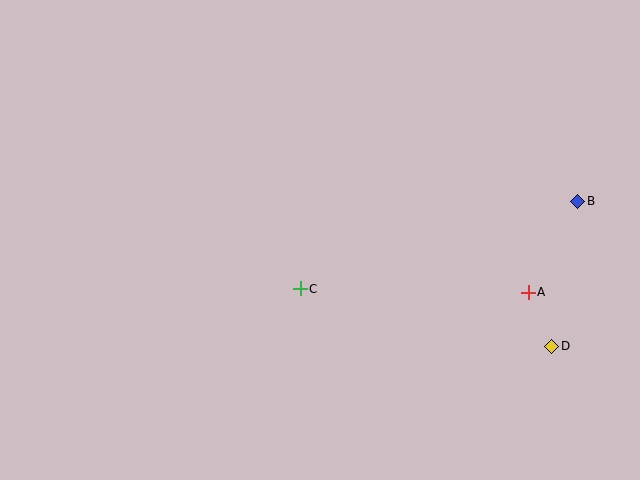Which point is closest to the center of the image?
Point C at (300, 289) is closest to the center.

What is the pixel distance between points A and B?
The distance between A and B is 104 pixels.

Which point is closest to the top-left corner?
Point C is closest to the top-left corner.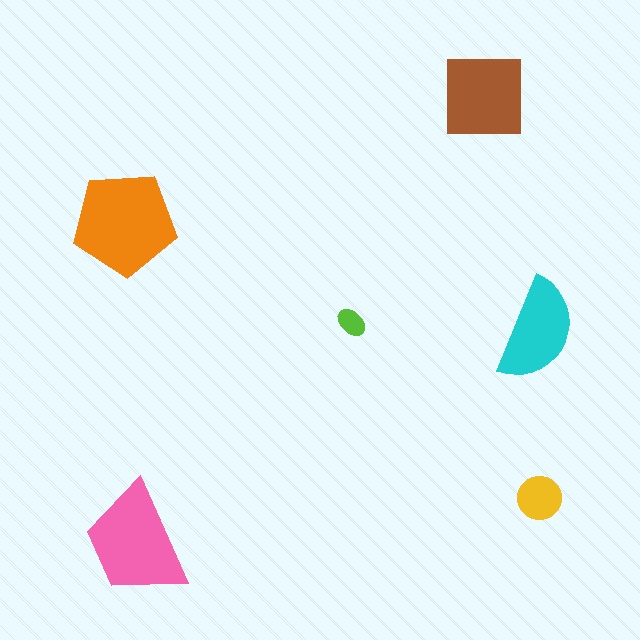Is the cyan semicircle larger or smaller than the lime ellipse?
Larger.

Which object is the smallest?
The lime ellipse.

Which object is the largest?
The orange pentagon.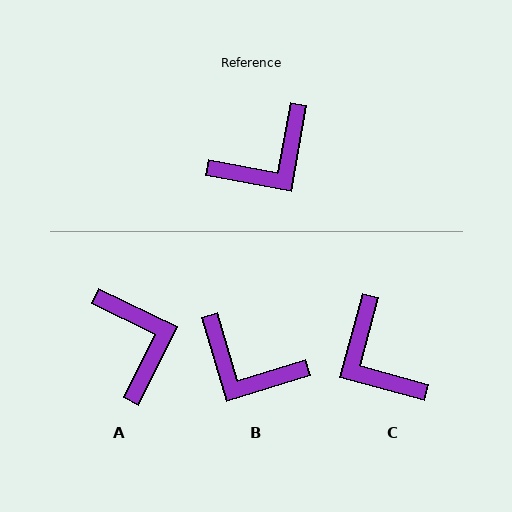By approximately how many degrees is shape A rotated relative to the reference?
Approximately 74 degrees counter-clockwise.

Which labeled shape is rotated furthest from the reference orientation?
C, about 95 degrees away.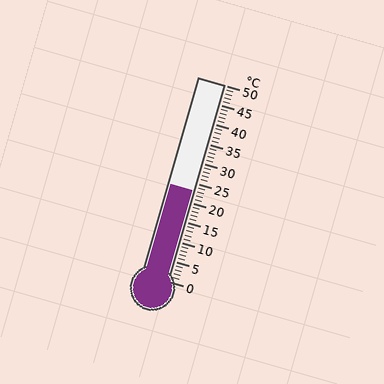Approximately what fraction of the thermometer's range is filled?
The thermometer is filled to approximately 45% of its range.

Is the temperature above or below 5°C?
The temperature is above 5°C.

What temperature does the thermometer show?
The thermometer shows approximately 23°C.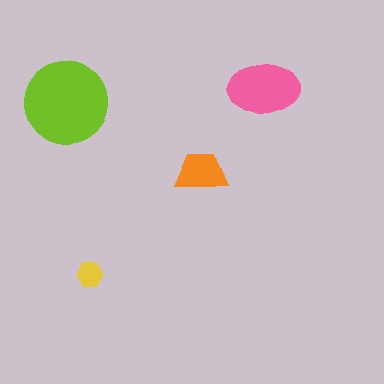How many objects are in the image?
There are 4 objects in the image.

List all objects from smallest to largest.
The yellow hexagon, the orange trapezoid, the pink ellipse, the lime circle.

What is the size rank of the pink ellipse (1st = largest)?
2nd.